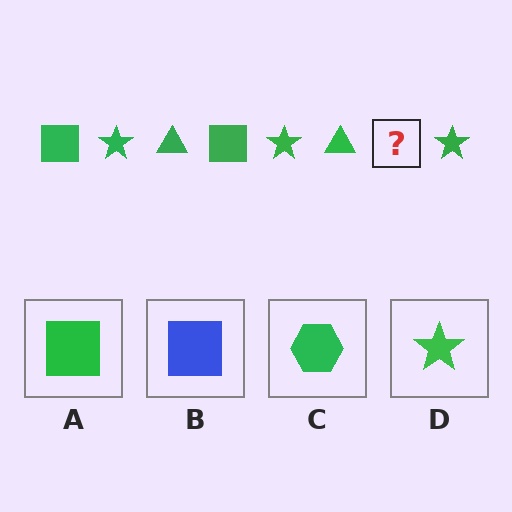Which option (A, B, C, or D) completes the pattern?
A.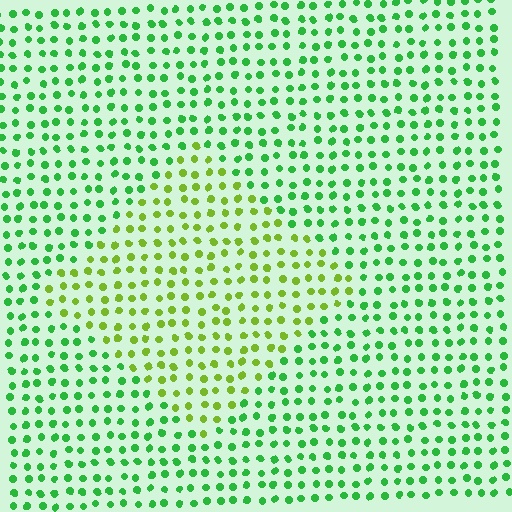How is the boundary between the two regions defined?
The boundary is defined purely by a slight shift in hue (about 41 degrees). Spacing, size, and orientation are identical on both sides.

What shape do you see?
I see a diamond.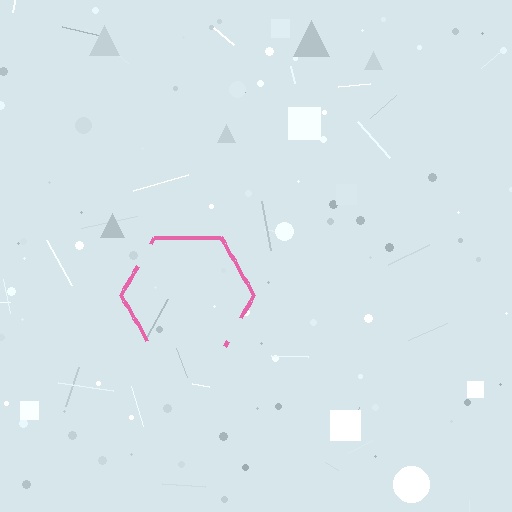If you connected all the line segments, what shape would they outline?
They would outline a hexagon.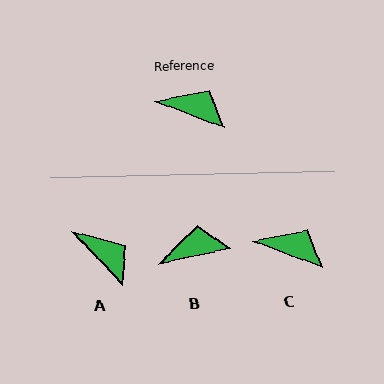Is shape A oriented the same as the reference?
No, it is off by about 26 degrees.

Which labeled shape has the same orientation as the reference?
C.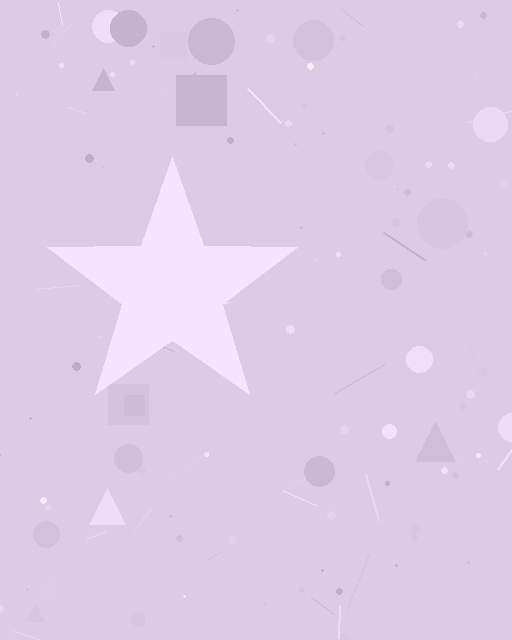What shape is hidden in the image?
A star is hidden in the image.